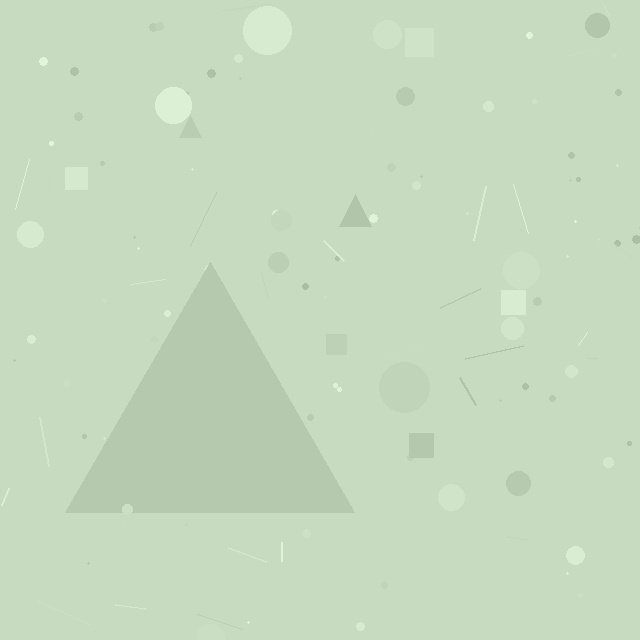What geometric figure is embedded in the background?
A triangle is embedded in the background.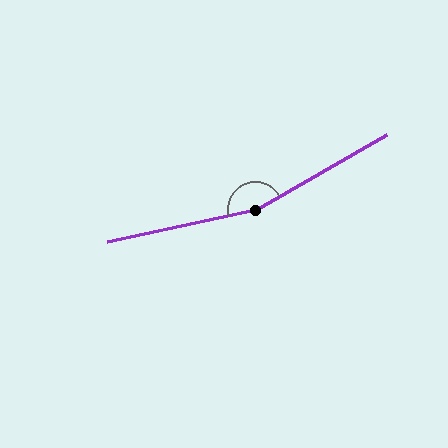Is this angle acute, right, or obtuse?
It is obtuse.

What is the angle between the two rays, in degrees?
Approximately 163 degrees.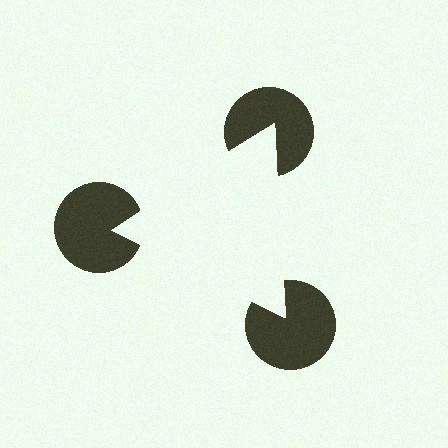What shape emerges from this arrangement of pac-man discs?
An illusory triangle — its edges are inferred from the aligned wedge cuts in the pac-man discs, not physically drawn.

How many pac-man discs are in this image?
There are 3 — one at each vertex of the illusory triangle.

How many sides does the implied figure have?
3 sides.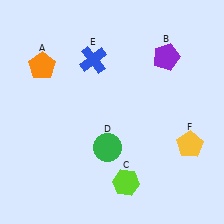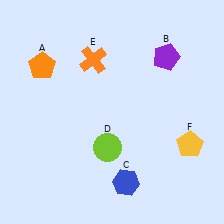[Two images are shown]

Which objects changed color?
C changed from lime to blue. D changed from green to lime. E changed from blue to orange.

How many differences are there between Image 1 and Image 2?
There are 3 differences between the two images.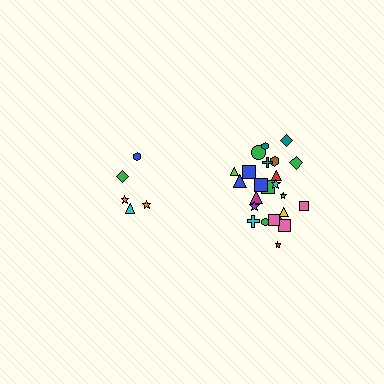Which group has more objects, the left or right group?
The right group.